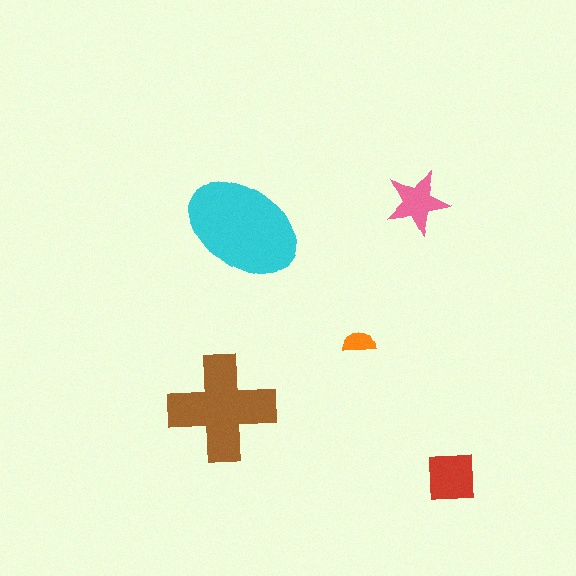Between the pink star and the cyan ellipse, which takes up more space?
The cyan ellipse.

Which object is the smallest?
The orange semicircle.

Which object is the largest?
The cyan ellipse.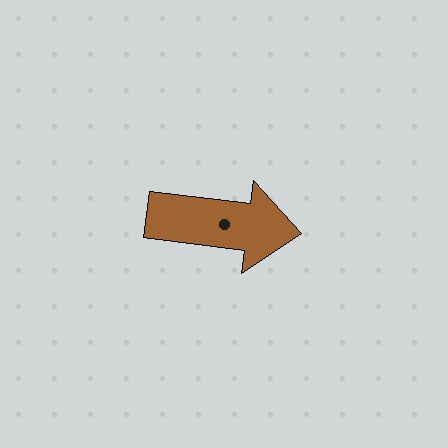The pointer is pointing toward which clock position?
Roughly 3 o'clock.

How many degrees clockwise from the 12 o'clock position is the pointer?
Approximately 97 degrees.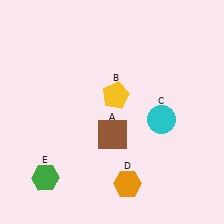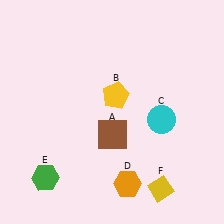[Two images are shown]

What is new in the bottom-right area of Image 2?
A yellow diamond (F) was added in the bottom-right area of Image 2.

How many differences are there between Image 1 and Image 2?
There is 1 difference between the two images.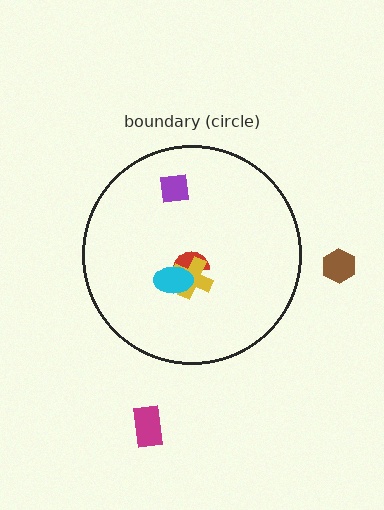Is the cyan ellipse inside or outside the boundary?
Inside.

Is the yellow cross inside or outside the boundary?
Inside.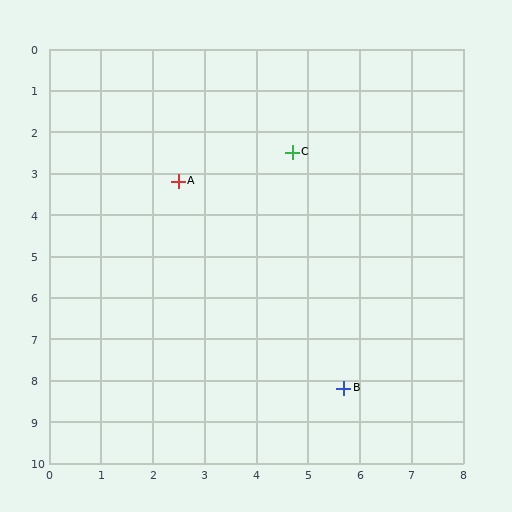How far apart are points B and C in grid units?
Points B and C are about 5.8 grid units apart.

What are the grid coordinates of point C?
Point C is at approximately (4.7, 2.5).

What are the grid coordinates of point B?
Point B is at approximately (5.7, 8.2).